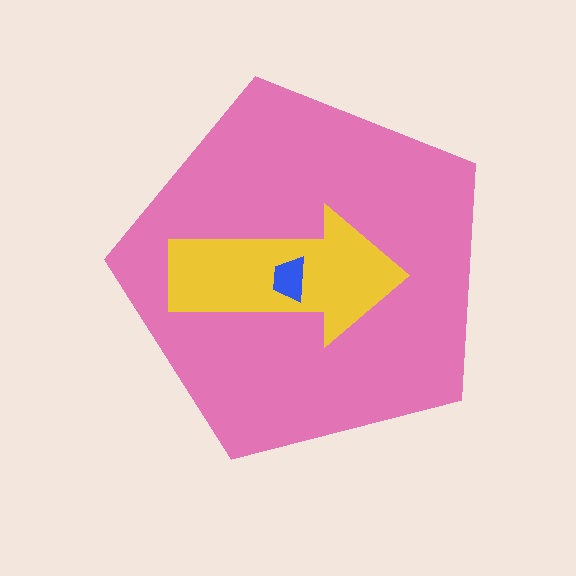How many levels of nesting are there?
3.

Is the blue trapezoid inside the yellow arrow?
Yes.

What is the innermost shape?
The blue trapezoid.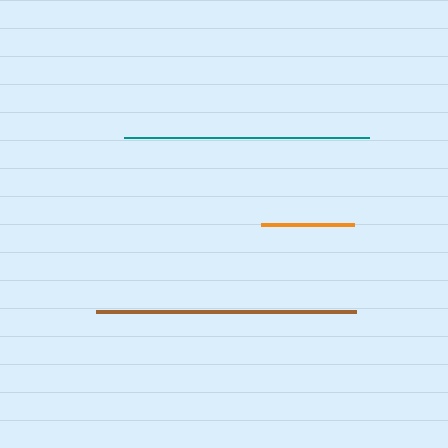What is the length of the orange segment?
The orange segment is approximately 93 pixels long.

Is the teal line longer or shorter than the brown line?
The brown line is longer than the teal line.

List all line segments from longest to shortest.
From longest to shortest: brown, teal, orange.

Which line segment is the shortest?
The orange line is the shortest at approximately 93 pixels.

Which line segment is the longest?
The brown line is the longest at approximately 261 pixels.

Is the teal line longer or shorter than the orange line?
The teal line is longer than the orange line.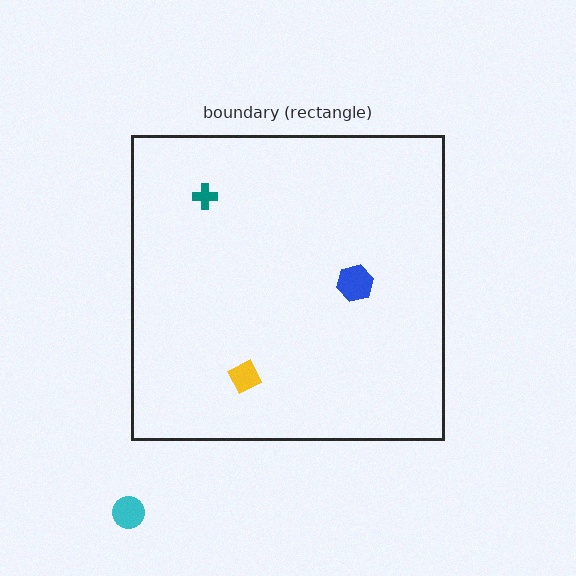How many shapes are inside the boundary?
3 inside, 1 outside.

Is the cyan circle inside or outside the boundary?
Outside.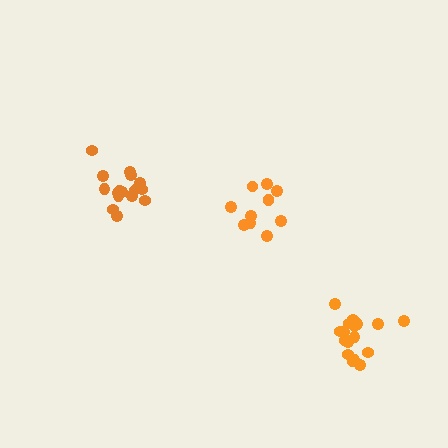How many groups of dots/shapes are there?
There are 3 groups.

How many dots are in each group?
Group 1: 17 dots, Group 2: 11 dots, Group 3: 17 dots (45 total).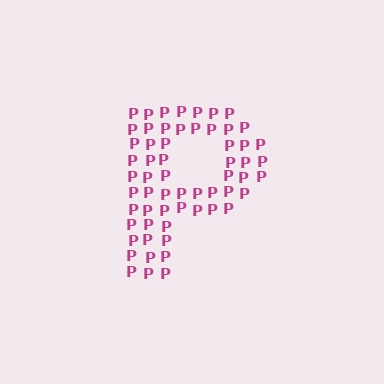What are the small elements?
The small elements are letter P's.